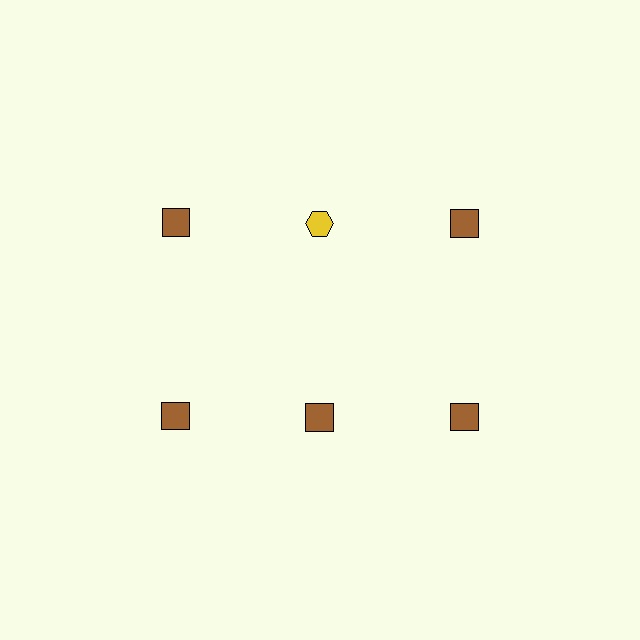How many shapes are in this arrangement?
There are 6 shapes arranged in a grid pattern.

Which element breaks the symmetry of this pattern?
The yellow hexagon in the top row, second from left column breaks the symmetry. All other shapes are brown squares.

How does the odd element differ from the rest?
It differs in both color (yellow instead of brown) and shape (hexagon instead of square).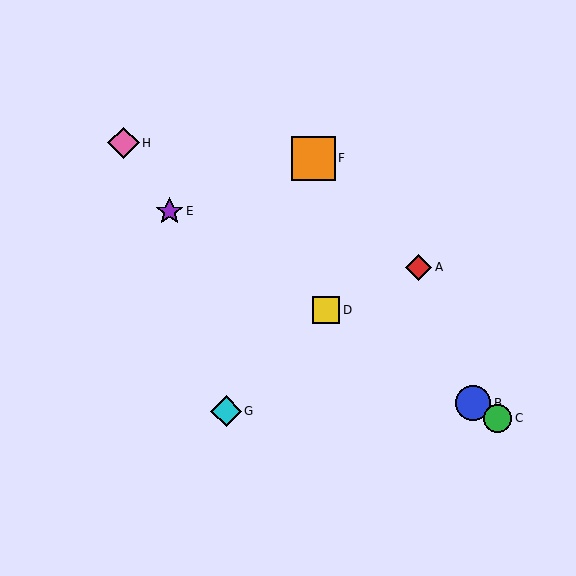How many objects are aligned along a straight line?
4 objects (B, C, D, E) are aligned along a straight line.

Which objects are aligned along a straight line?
Objects B, C, D, E are aligned along a straight line.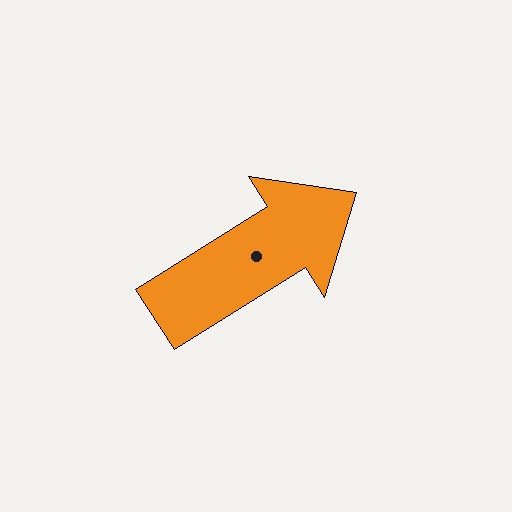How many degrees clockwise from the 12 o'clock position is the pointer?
Approximately 58 degrees.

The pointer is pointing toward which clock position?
Roughly 2 o'clock.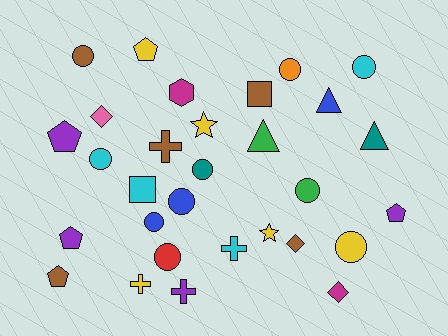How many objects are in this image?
There are 30 objects.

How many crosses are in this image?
There are 4 crosses.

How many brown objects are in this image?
There are 5 brown objects.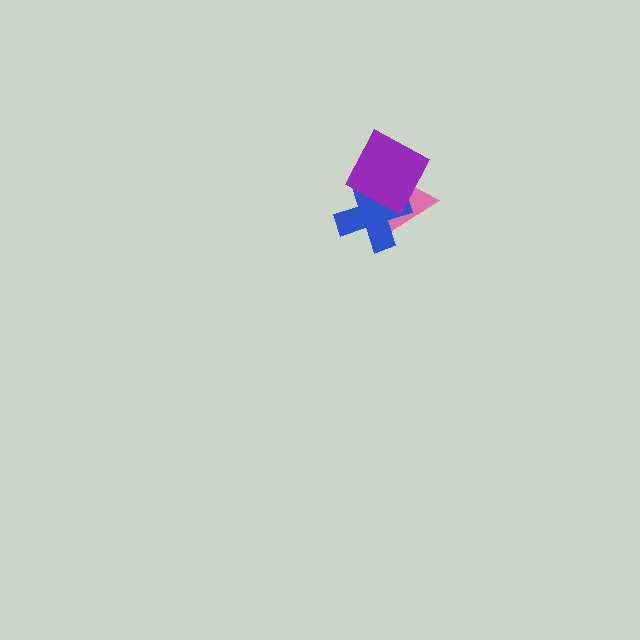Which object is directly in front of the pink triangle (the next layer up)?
The blue cross is directly in front of the pink triangle.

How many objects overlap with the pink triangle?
2 objects overlap with the pink triangle.